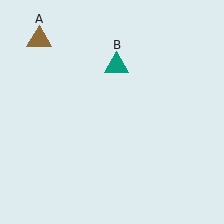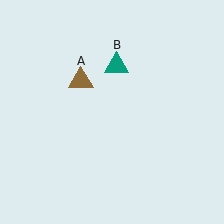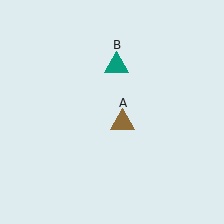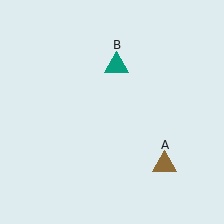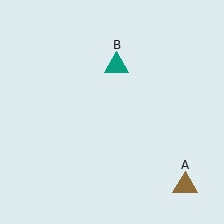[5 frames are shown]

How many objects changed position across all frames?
1 object changed position: brown triangle (object A).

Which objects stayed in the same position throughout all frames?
Teal triangle (object B) remained stationary.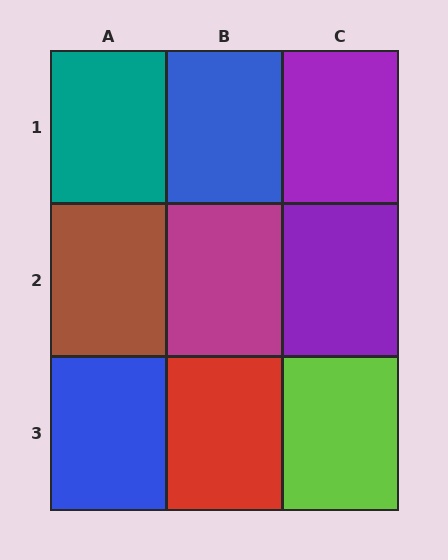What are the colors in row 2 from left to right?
Brown, magenta, purple.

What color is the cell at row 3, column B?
Red.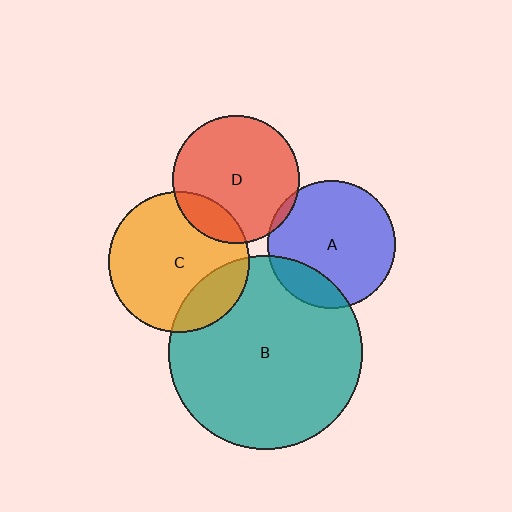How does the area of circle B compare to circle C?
Approximately 1.9 times.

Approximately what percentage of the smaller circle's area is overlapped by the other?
Approximately 15%.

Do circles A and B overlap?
Yes.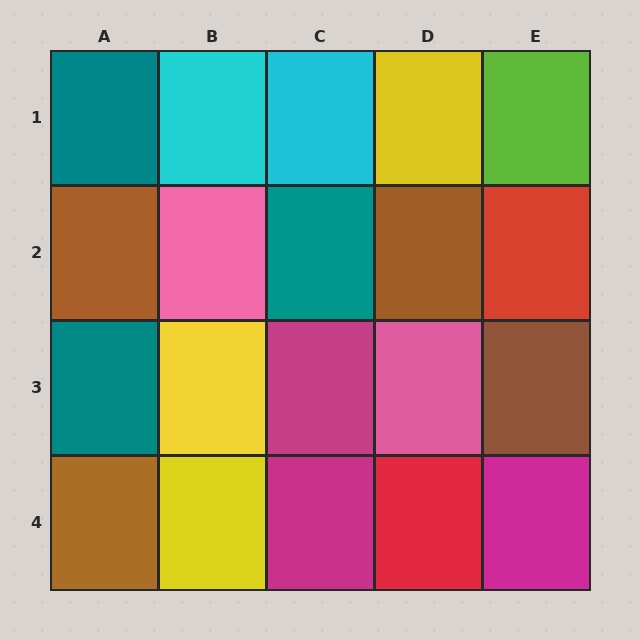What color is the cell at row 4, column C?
Magenta.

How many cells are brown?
4 cells are brown.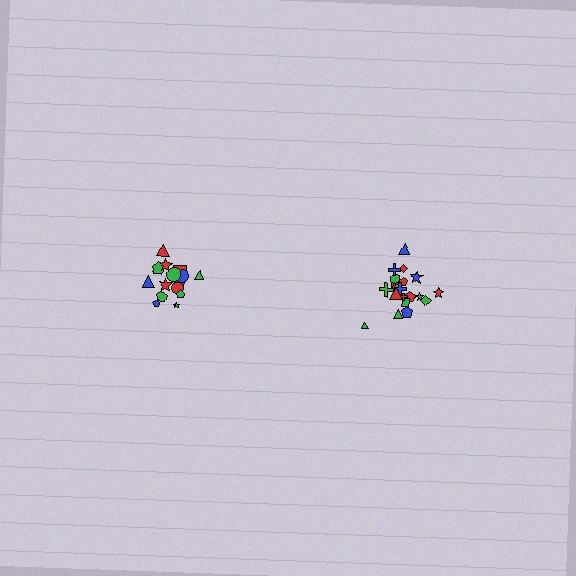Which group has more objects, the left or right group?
The right group.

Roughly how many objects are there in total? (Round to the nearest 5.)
Roughly 35 objects in total.